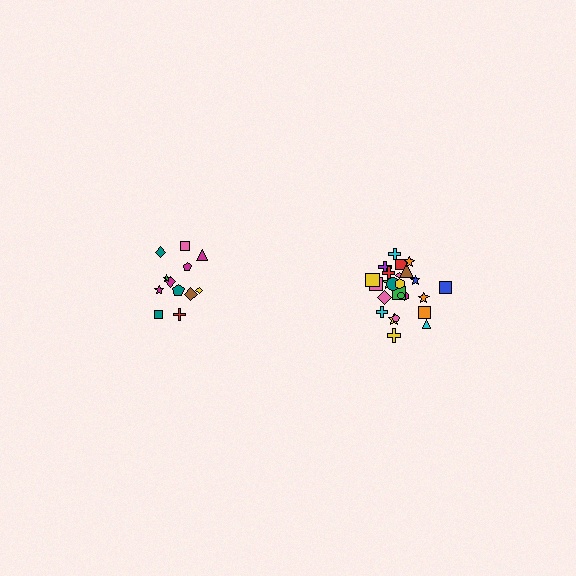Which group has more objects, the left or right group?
The right group.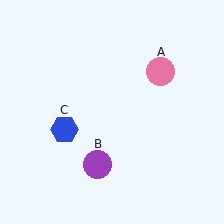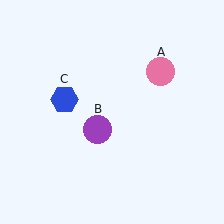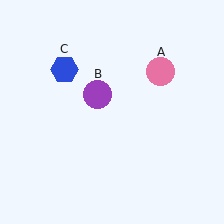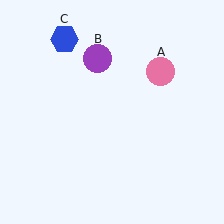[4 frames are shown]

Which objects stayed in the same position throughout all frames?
Pink circle (object A) remained stationary.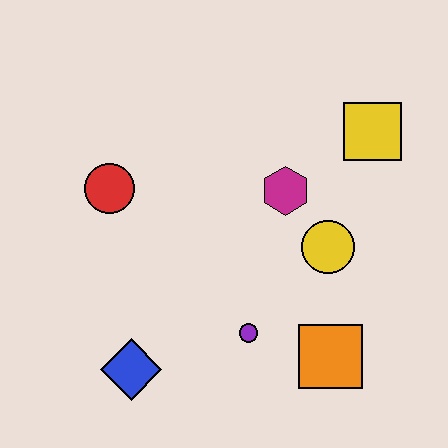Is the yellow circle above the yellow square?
No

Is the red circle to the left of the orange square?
Yes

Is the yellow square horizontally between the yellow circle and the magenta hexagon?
No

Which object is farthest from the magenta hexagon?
The blue diamond is farthest from the magenta hexagon.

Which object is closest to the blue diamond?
The purple circle is closest to the blue diamond.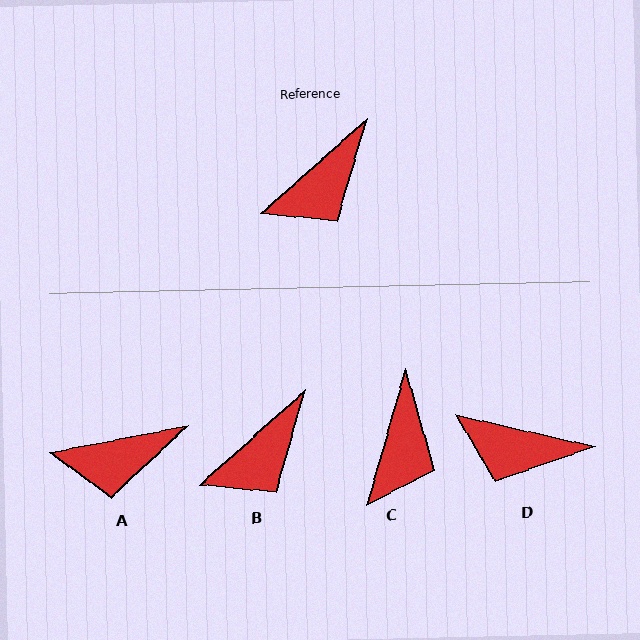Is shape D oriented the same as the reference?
No, it is off by about 55 degrees.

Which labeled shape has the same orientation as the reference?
B.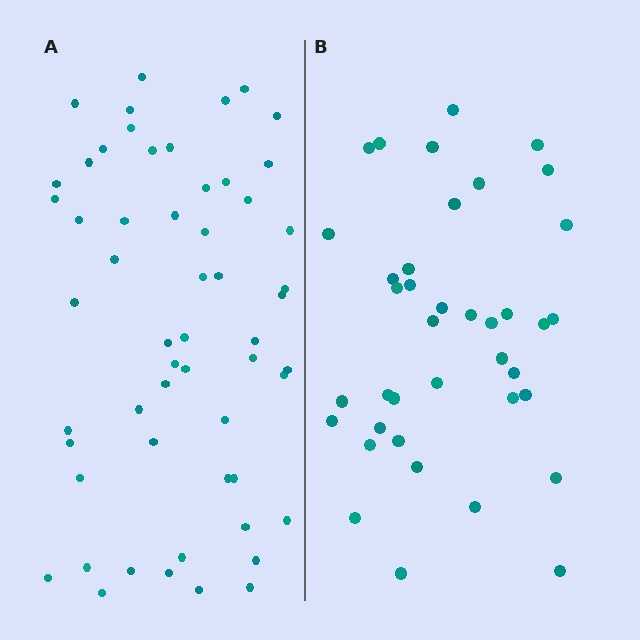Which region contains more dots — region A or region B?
Region A (the left region) has more dots.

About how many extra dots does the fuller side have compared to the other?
Region A has approximately 15 more dots than region B.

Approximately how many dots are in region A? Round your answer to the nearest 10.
About 60 dots. (The exact count is 56, which rounds to 60.)